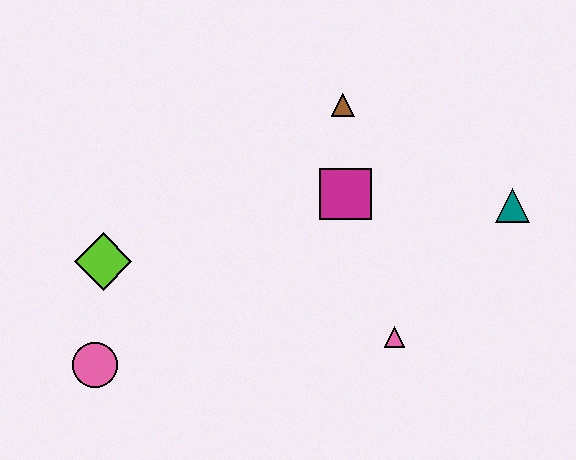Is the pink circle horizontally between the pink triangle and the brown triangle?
No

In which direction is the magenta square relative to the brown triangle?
The magenta square is below the brown triangle.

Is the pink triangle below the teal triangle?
Yes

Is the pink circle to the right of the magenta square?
No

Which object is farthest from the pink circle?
The teal triangle is farthest from the pink circle.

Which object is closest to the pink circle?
The lime diamond is closest to the pink circle.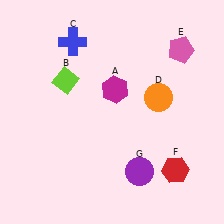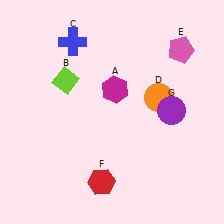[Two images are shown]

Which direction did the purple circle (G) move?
The purple circle (G) moved up.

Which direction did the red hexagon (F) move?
The red hexagon (F) moved left.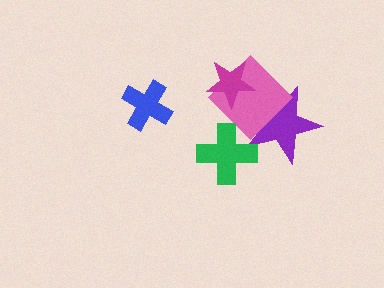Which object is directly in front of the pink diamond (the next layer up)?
The green cross is directly in front of the pink diamond.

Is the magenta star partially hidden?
No, no other shape covers it.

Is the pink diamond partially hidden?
Yes, it is partially covered by another shape.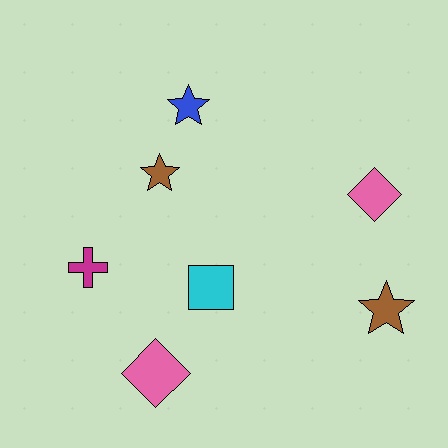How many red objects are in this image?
There are no red objects.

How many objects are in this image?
There are 7 objects.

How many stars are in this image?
There are 3 stars.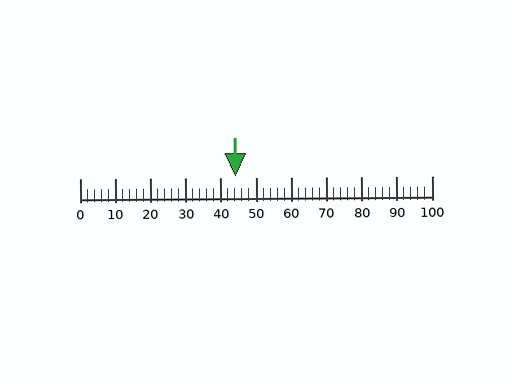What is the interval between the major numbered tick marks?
The major tick marks are spaced 10 units apart.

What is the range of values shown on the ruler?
The ruler shows values from 0 to 100.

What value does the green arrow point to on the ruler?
The green arrow points to approximately 44.